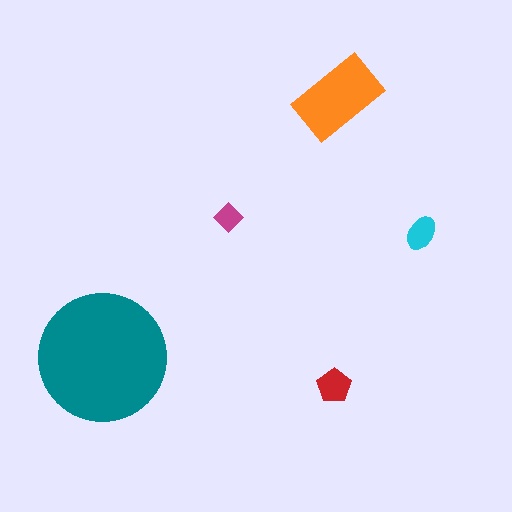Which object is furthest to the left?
The teal circle is leftmost.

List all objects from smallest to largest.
The magenta diamond, the cyan ellipse, the red pentagon, the orange rectangle, the teal circle.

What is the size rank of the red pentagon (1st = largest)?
3rd.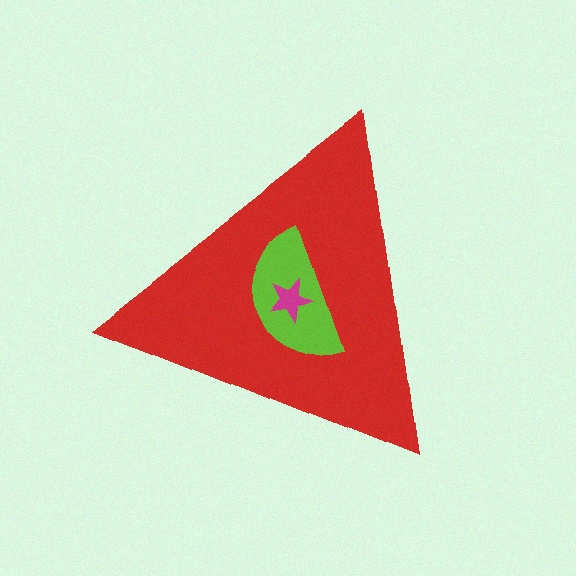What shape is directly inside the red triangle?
The lime semicircle.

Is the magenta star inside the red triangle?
Yes.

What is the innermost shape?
The magenta star.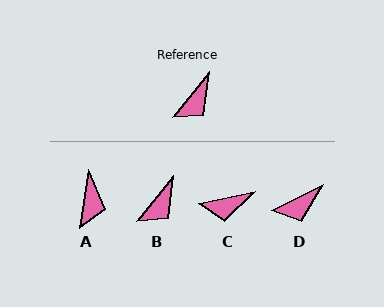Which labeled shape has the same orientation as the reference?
B.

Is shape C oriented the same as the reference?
No, it is off by about 40 degrees.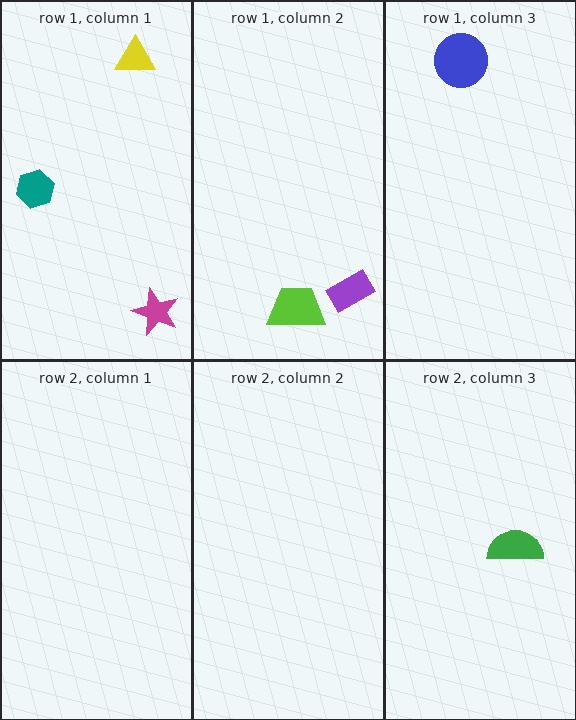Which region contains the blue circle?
The row 1, column 3 region.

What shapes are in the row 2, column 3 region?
The green semicircle.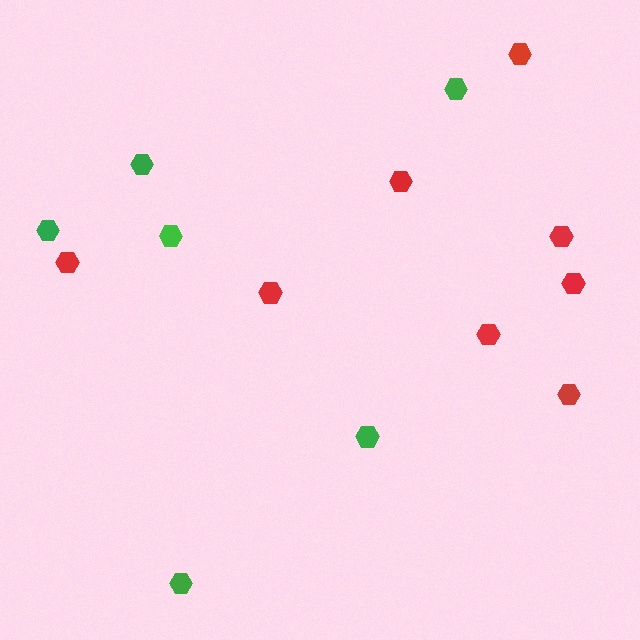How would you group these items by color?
There are 2 groups: one group of red hexagons (8) and one group of green hexagons (6).